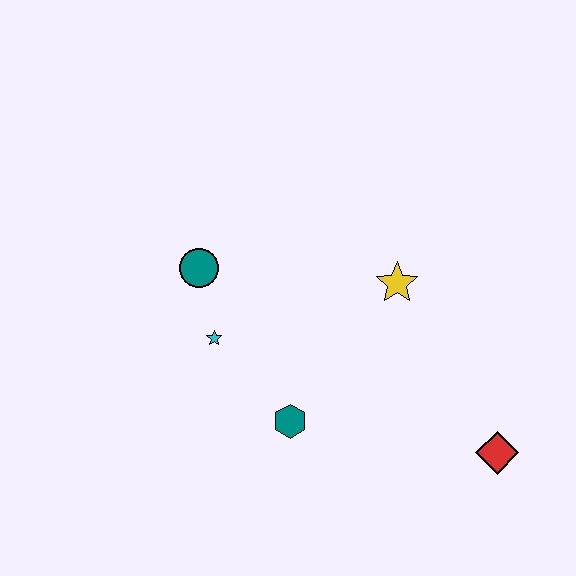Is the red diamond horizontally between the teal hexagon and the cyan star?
No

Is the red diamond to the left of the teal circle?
No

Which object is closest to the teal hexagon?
The cyan star is closest to the teal hexagon.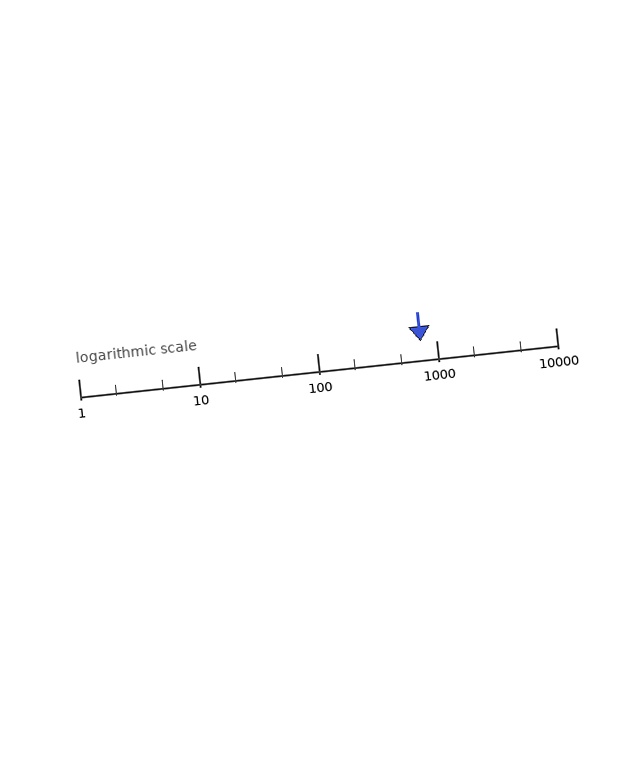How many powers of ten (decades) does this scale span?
The scale spans 4 decades, from 1 to 10000.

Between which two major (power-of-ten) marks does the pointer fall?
The pointer is between 100 and 1000.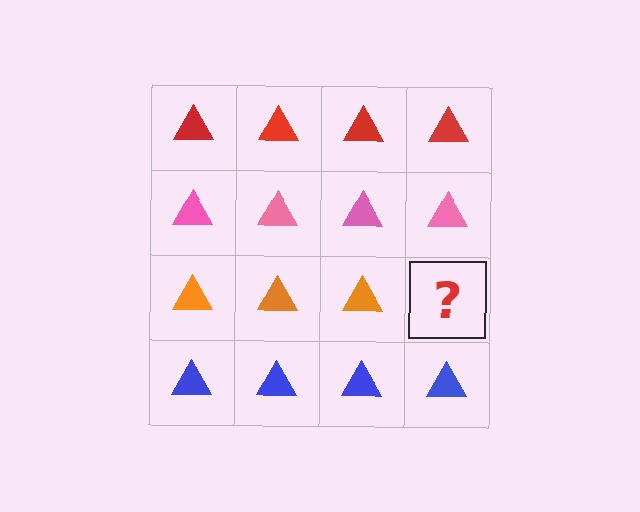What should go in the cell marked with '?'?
The missing cell should contain an orange triangle.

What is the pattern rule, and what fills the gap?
The rule is that each row has a consistent color. The gap should be filled with an orange triangle.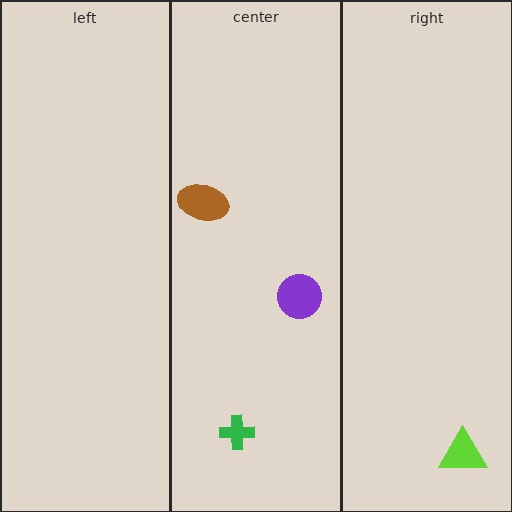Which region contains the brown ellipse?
The center region.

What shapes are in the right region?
The lime triangle.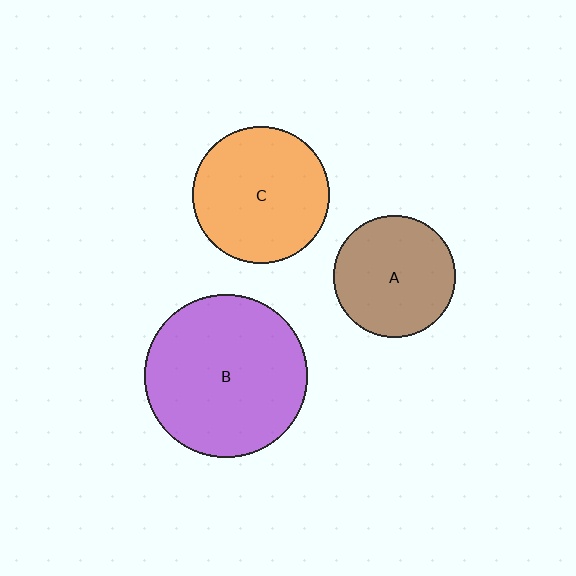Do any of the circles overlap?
No, none of the circles overlap.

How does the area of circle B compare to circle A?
Approximately 1.8 times.